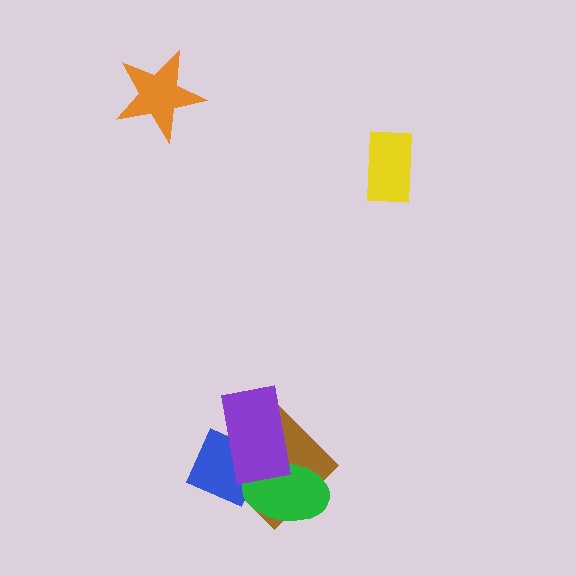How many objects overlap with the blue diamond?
3 objects overlap with the blue diamond.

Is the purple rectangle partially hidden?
No, no other shape covers it.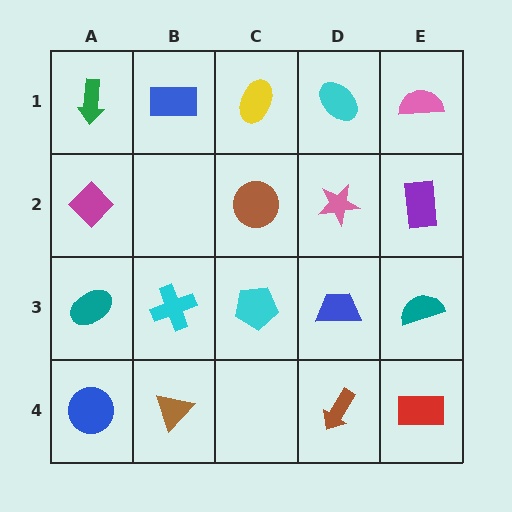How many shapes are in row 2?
4 shapes.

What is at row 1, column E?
A pink semicircle.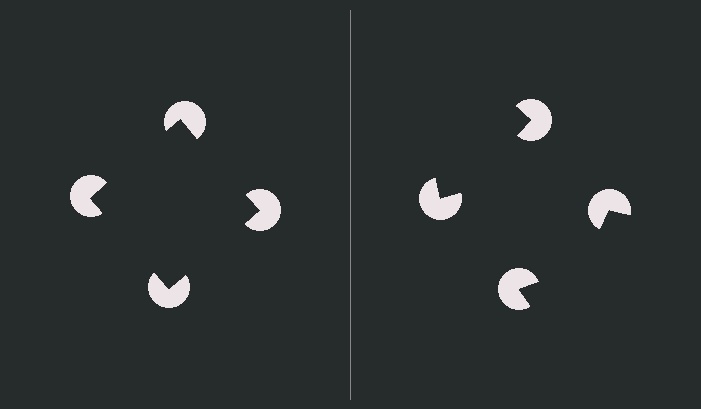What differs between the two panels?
The pac-man discs are positioned identically on both sides; only the wedge orientations differ. On the left they align to a square; on the right they are misaligned.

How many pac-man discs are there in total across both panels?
8 — 4 on each side.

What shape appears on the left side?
An illusory square.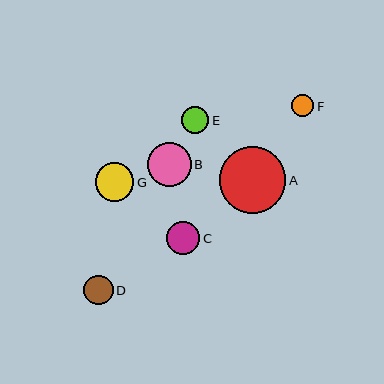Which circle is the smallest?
Circle F is the smallest with a size of approximately 22 pixels.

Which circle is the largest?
Circle A is the largest with a size of approximately 67 pixels.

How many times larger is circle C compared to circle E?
Circle C is approximately 1.2 times the size of circle E.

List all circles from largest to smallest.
From largest to smallest: A, B, G, C, D, E, F.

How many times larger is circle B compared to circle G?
Circle B is approximately 1.1 times the size of circle G.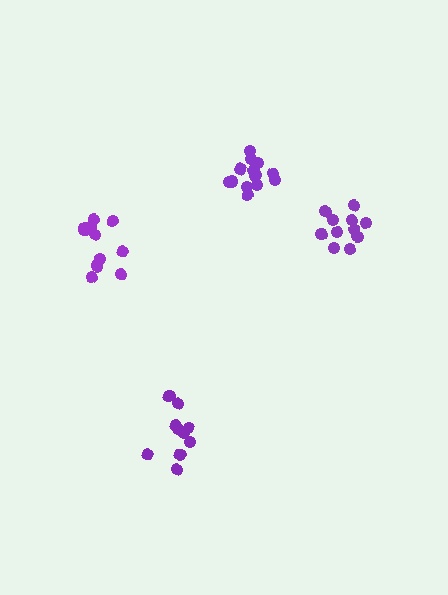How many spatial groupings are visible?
There are 4 spatial groupings.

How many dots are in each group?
Group 1: 14 dots, Group 2: 12 dots, Group 3: 10 dots, Group 4: 11 dots (47 total).